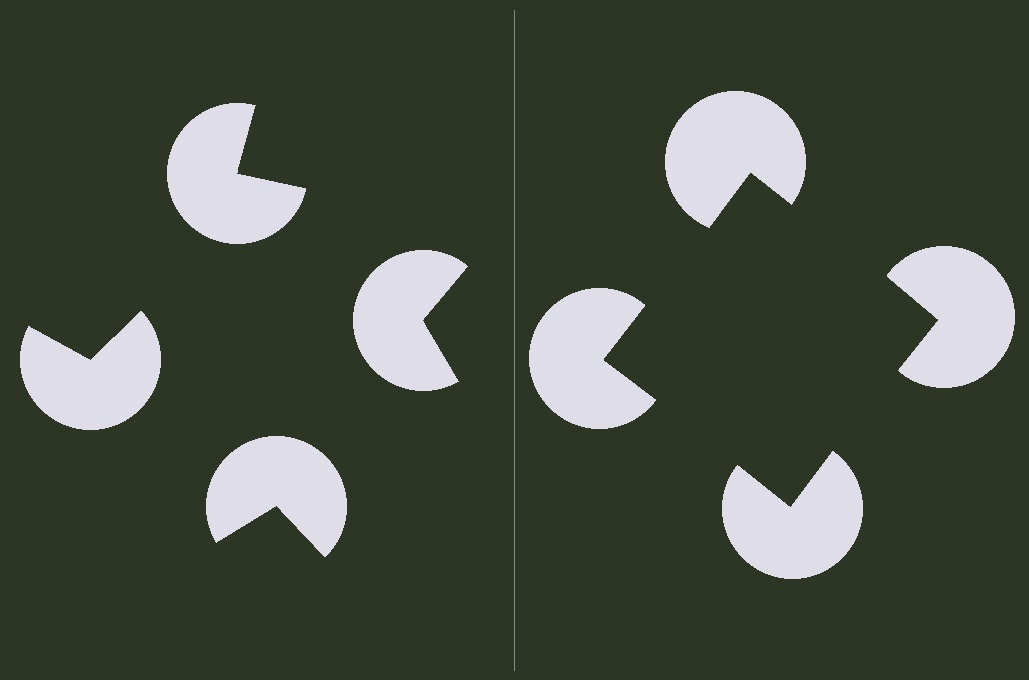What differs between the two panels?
The pac-man discs are positioned identically on both sides; only the wedge orientations differ. On the right they align to a square; on the left they are misaligned.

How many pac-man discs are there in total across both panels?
8 — 4 on each side.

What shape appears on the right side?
An illusory square.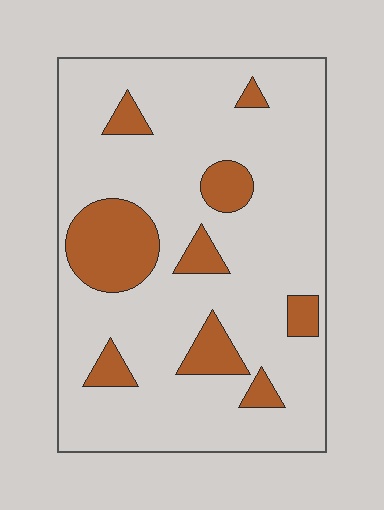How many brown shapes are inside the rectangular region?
9.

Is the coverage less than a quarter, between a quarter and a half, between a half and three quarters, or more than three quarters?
Less than a quarter.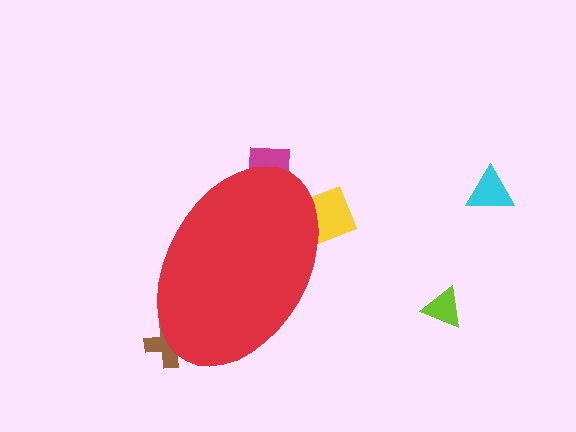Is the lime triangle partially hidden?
No, the lime triangle is fully visible.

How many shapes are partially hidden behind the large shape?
3 shapes are partially hidden.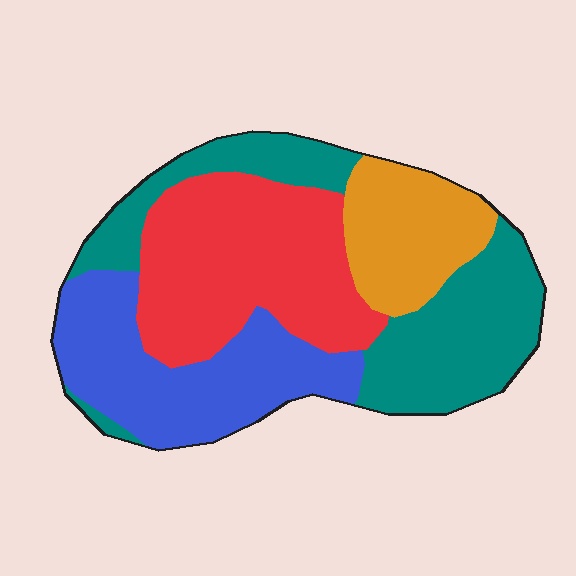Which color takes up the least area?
Orange, at roughly 15%.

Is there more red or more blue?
Red.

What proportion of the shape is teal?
Teal takes up about one third (1/3) of the shape.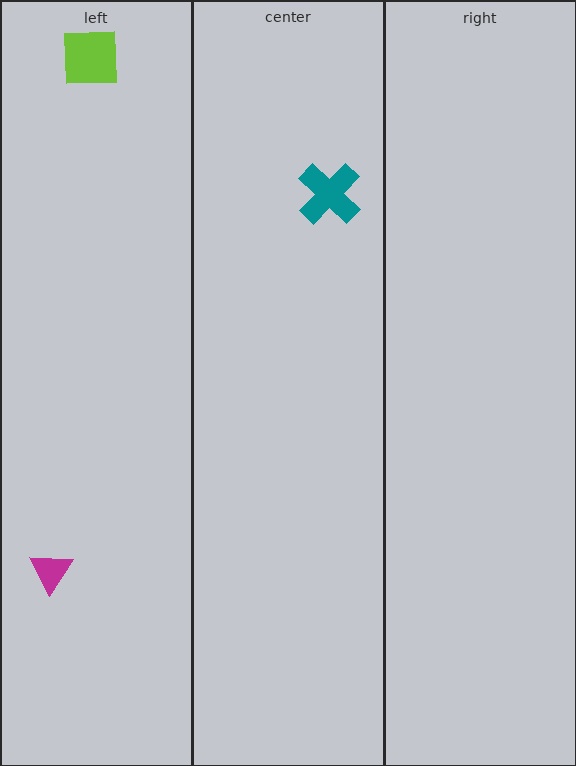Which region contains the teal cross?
The center region.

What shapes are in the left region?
The magenta triangle, the lime square.